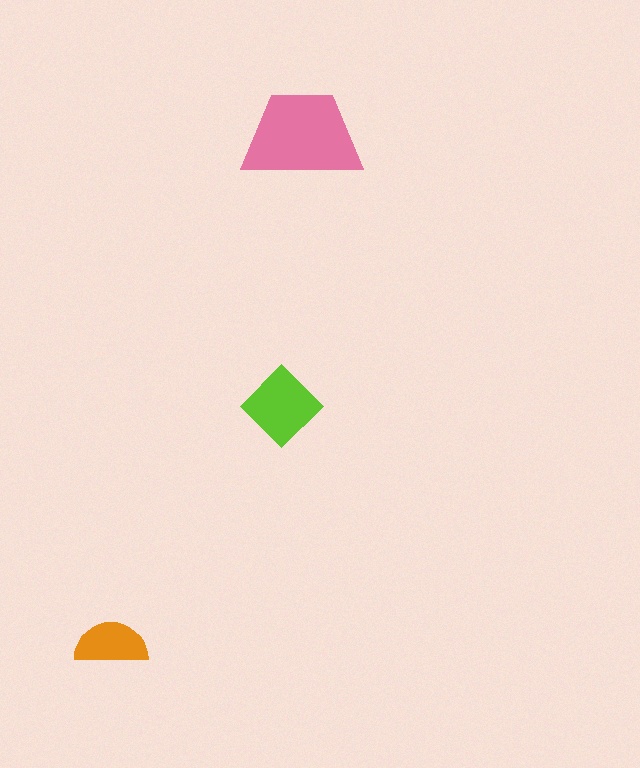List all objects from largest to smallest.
The pink trapezoid, the lime diamond, the orange semicircle.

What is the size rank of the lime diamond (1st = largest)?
2nd.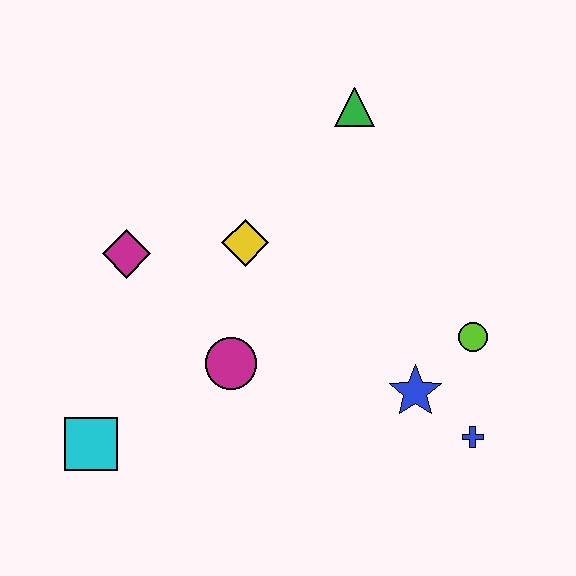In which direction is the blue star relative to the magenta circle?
The blue star is to the right of the magenta circle.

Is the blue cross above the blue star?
No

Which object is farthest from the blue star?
The cyan square is farthest from the blue star.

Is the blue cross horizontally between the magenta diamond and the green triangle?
No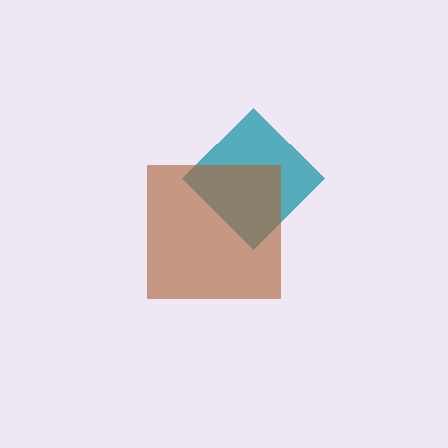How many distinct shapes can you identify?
There are 2 distinct shapes: a teal diamond, a brown square.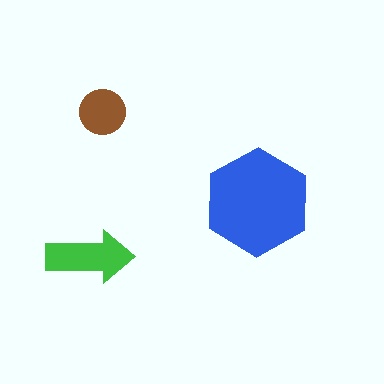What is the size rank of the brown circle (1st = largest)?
3rd.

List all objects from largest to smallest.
The blue hexagon, the green arrow, the brown circle.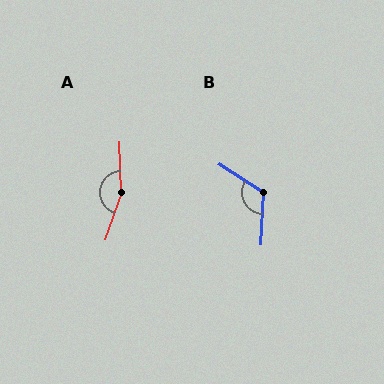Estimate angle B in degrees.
Approximately 120 degrees.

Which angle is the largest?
A, at approximately 159 degrees.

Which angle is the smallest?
B, at approximately 120 degrees.